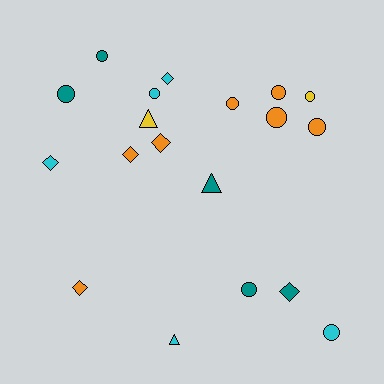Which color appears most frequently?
Orange, with 7 objects.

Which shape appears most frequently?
Circle, with 10 objects.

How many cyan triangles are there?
There is 1 cyan triangle.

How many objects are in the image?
There are 19 objects.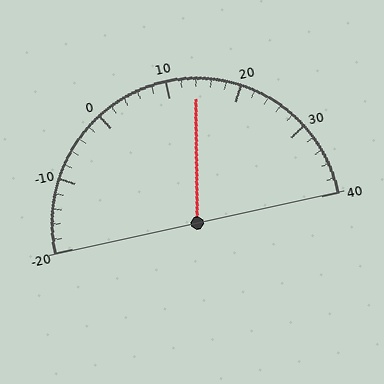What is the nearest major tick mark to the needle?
The nearest major tick mark is 10.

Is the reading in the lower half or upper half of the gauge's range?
The reading is in the upper half of the range (-20 to 40).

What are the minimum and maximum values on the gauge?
The gauge ranges from -20 to 40.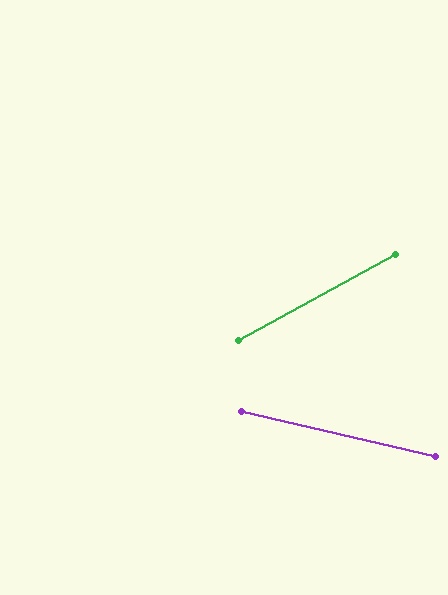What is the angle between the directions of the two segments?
Approximately 42 degrees.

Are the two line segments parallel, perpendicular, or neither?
Neither parallel nor perpendicular — they differ by about 42°.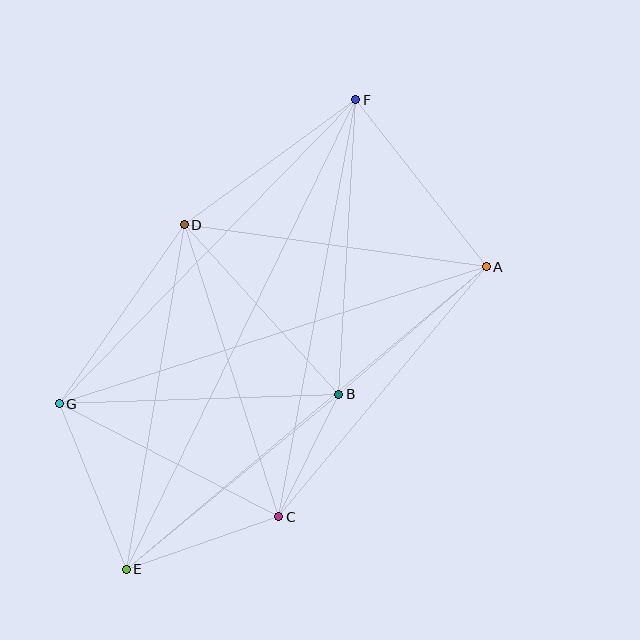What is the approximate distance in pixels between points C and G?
The distance between C and G is approximately 247 pixels.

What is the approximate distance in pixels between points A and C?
The distance between A and C is approximately 325 pixels.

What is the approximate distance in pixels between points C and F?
The distance between C and F is approximately 424 pixels.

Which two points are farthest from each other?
Points E and F are farthest from each other.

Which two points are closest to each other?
Points B and C are closest to each other.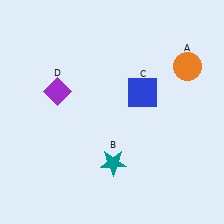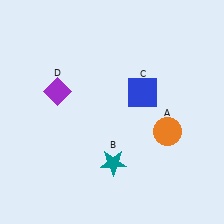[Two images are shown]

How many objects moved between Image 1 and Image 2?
1 object moved between the two images.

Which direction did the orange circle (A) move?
The orange circle (A) moved down.